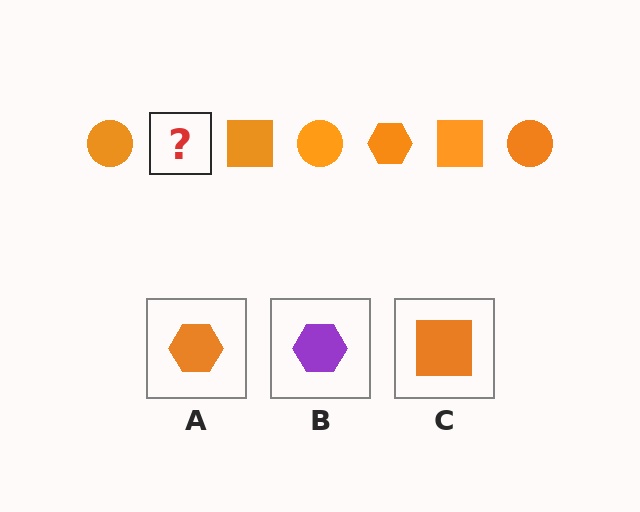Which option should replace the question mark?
Option A.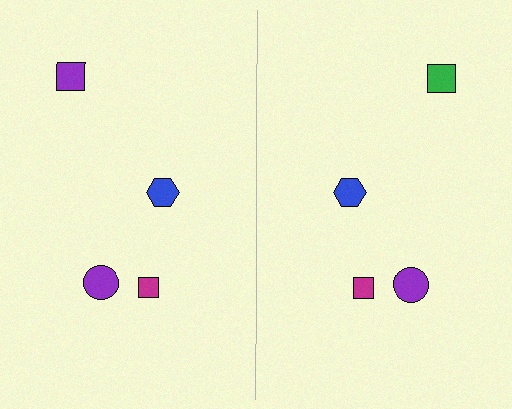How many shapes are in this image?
There are 8 shapes in this image.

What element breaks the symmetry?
The green square on the right side breaks the symmetry — its mirror counterpart is purple.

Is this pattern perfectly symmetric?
No, the pattern is not perfectly symmetric. The green square on the right side breaks the symmetry — its mirror counterpart is purple.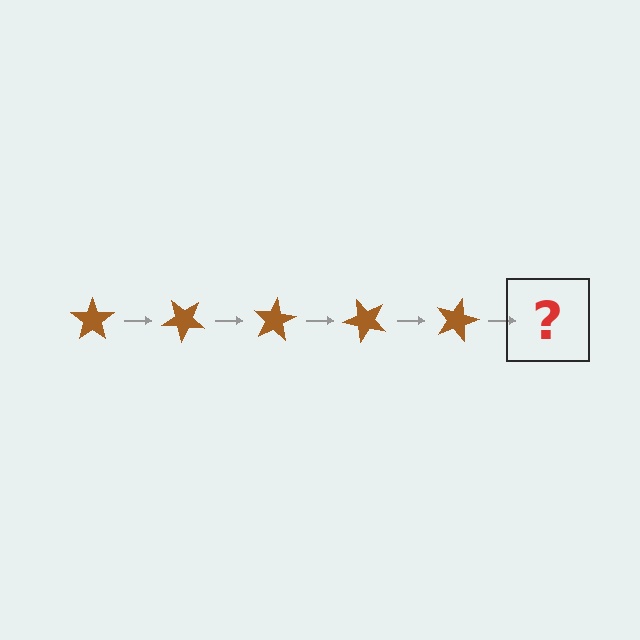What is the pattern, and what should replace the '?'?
The pattern is that the star rotates 40 degrees each step. The '?' should be a brown star rotated 200 degrees.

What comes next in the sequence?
The next element should be a brown star rotated 200 degrees.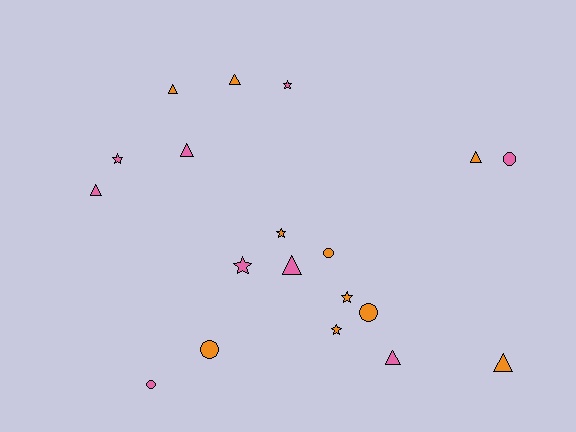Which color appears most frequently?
Orange, with 10 objects.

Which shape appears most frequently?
Triangle, with 8 objects.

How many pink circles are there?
There are 2 pink circles.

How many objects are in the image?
There are 19 objects.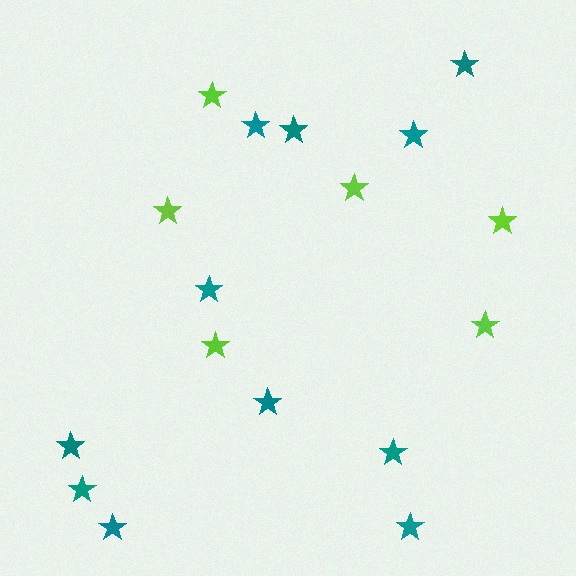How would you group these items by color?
There are 2 groups: one group of lime stars (6) and one group of teal stars (11).